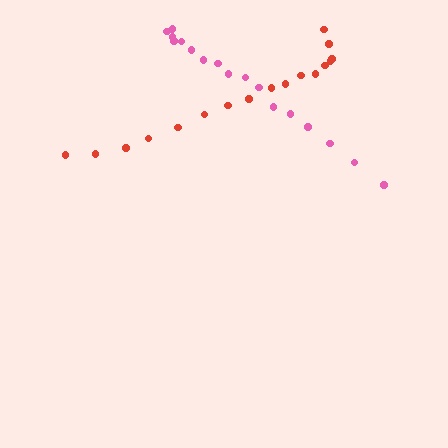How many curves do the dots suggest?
There are 2 distinct paths.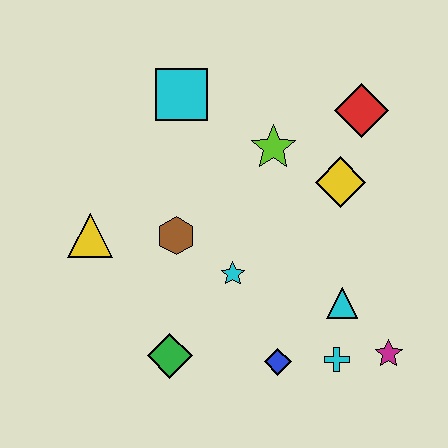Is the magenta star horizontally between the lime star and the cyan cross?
No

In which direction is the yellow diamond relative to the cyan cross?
The yellow diamond is above the cyan cross.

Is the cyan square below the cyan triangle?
No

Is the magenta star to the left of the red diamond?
No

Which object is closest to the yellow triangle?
The brown hexagon is closest to the yellow triangle.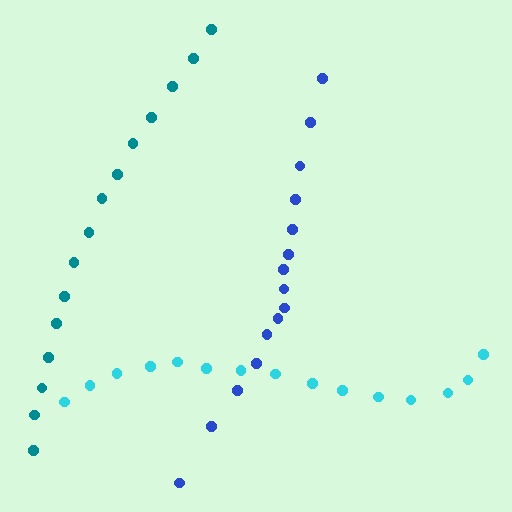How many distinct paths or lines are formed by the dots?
There are 3 distinct paths.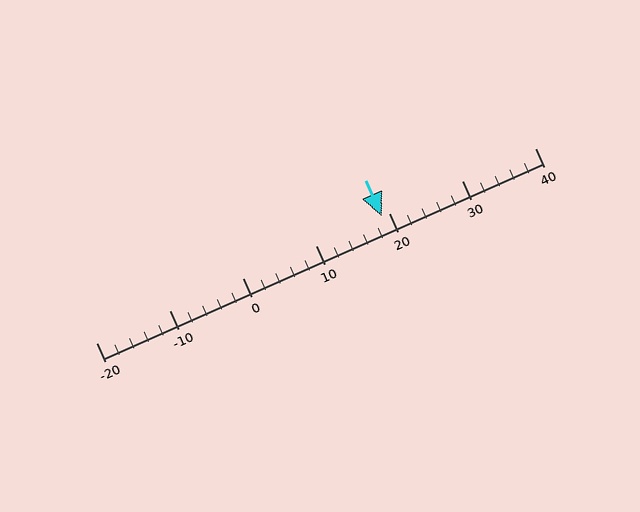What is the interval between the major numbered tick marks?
The major tick marks are spaced 10 units apart.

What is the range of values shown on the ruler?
The ruler shows values from -20 to 40.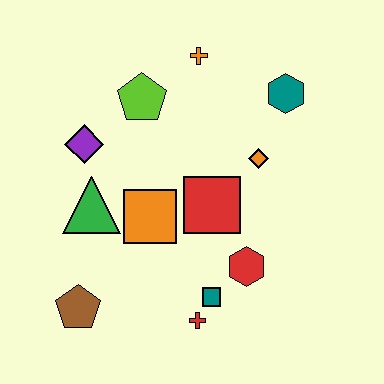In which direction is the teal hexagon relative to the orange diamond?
The teal hexagon is above the orange diamond.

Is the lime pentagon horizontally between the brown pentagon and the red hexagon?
Yes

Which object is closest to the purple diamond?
The green triangle is closest to the purple diamond.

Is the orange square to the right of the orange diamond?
No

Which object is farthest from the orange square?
The teal hexagon is farthest from the orange square.